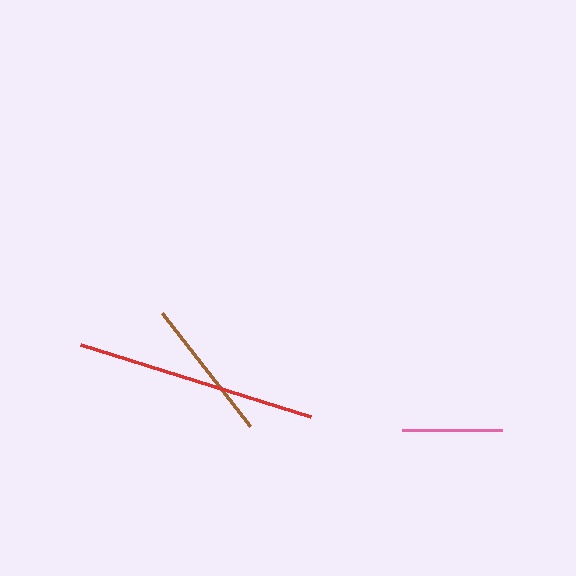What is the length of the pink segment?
The pink segment is approximately 100 pixels long.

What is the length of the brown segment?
The brown segment is approximately 143 pixels long.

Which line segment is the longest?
The red line is the longest at approximately 242 pixels.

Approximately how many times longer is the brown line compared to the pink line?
The brown line is approximately 1.4 times the length of the pink line.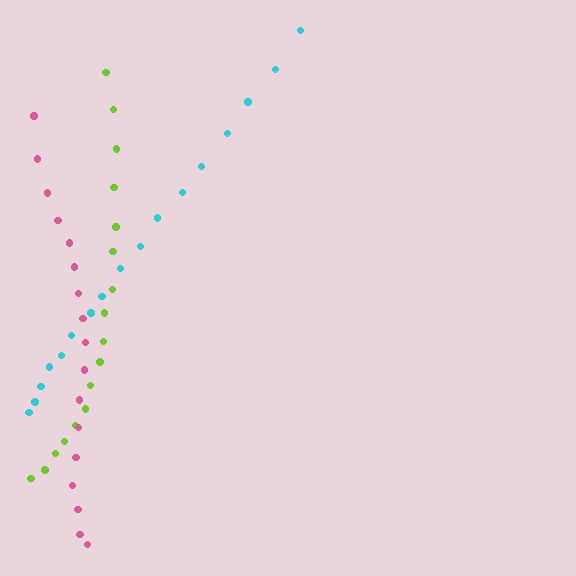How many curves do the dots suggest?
There are 3 distinct paths.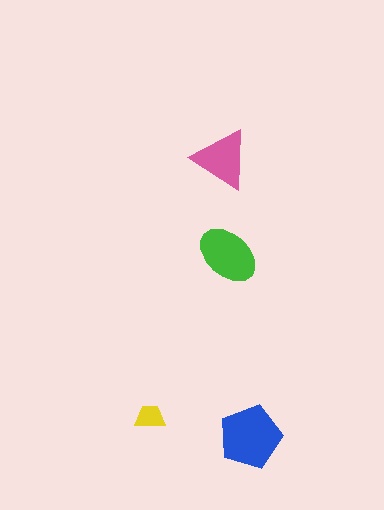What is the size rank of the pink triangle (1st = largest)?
3rd.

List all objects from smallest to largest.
The yellow trapezoid, the pink triangle, the green ellipse, the blue pentagon.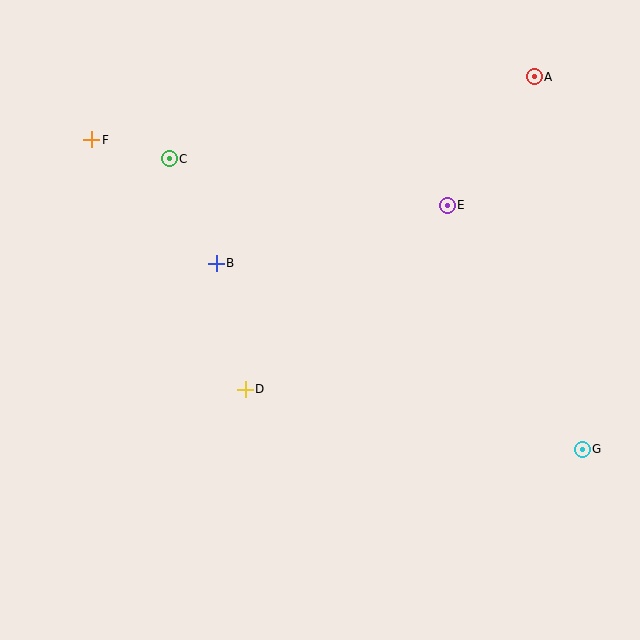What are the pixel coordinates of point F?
Point F is at (92, 140).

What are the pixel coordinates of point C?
Point C is at (169, 159).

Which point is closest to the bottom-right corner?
Point G is closest to the bottom-right corner.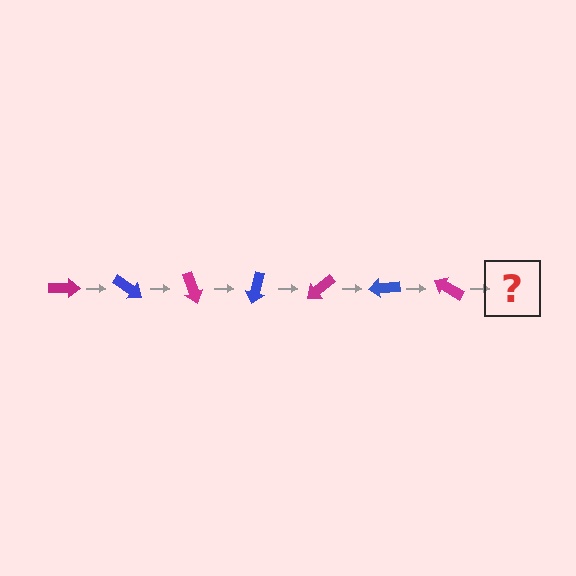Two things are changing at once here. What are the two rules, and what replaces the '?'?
The two rules are that it rotates 35 degrees each step and the color cycles through magenta and blue. The '?' should be a blue arrow, rotated 245 degrees from the start.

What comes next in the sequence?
The next element should be a blue arrow, rotated 245 degrees from the start.